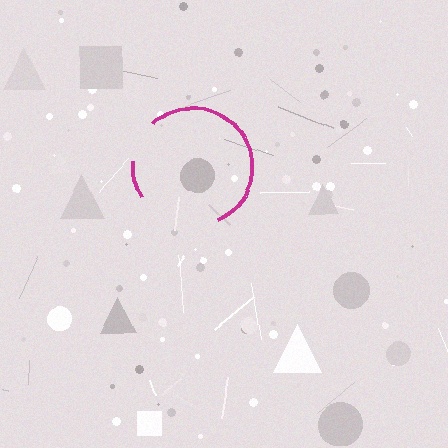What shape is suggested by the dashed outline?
The dashed outline suggests a circle.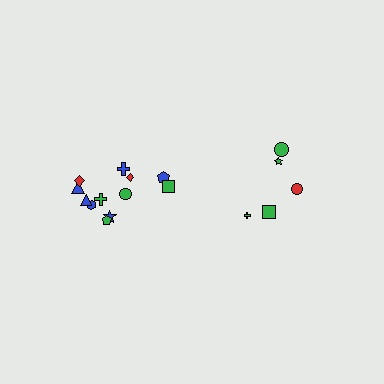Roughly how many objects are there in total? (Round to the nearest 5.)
Roughly 15 objects in total.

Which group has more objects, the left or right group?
The left group.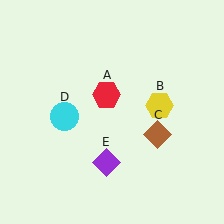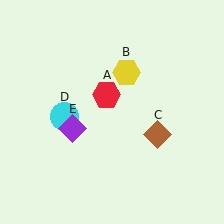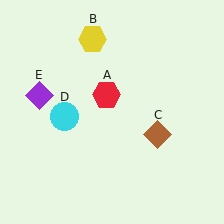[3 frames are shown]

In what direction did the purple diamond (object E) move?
The purple diamond (object E) moved up and to the left.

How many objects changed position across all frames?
2 objects changed position: yellow hexagon (object B), purple diamond (object E).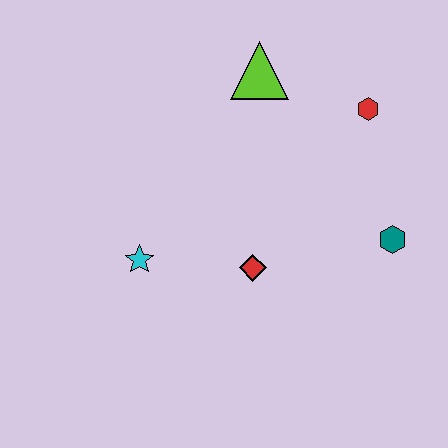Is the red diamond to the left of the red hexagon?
Yes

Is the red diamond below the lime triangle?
Yes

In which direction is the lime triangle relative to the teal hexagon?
The lime triangle is above the teal hexagon.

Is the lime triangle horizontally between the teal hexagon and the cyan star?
Yes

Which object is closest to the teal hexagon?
The red hexagon is closest to the teal hexagon.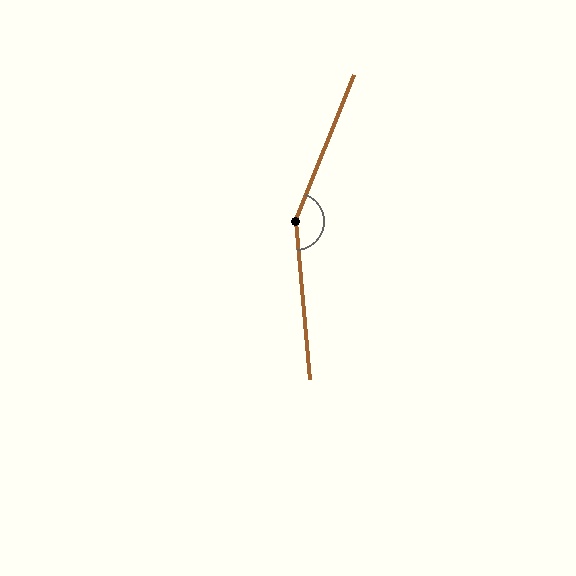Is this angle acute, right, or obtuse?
It is obtuse.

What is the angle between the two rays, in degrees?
Approximately 153 degrees.